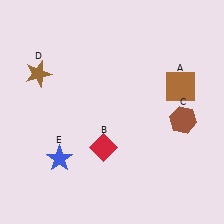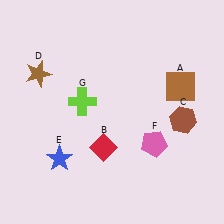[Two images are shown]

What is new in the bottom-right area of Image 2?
A pink pentagon (F) was added in the bottom-right area of Image 2.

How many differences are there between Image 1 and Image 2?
There are 2 differences between the two images.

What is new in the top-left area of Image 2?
A lime cross (G) was added in the top-left area of Image 2.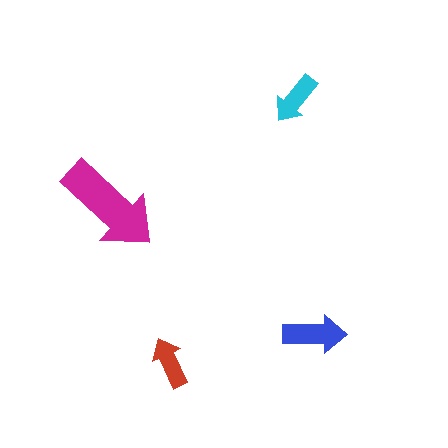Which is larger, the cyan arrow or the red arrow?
The cyan one.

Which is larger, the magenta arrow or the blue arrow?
The magenta one.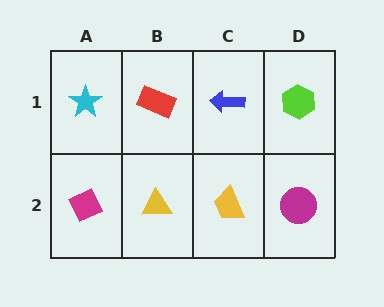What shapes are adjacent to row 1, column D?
A magenta circle (row 2, column D), a blue arrow (row 1, column C).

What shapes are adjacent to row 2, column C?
A blue arrow (row 1, column C), a yellow triangle (row 2, column B), a magenta circle (row 2, column D).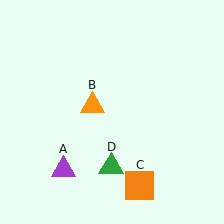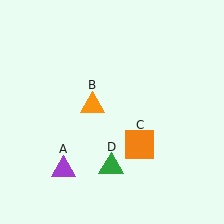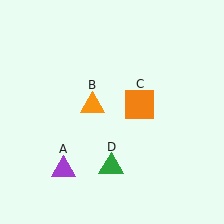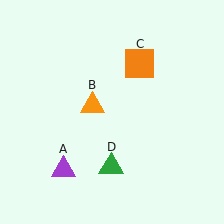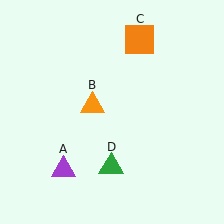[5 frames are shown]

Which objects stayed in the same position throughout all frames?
Purple triangle (object A) and orange triangle (object B) and green triangle (object D) remained stationary.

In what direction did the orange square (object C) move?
The orange square (object C) moved up.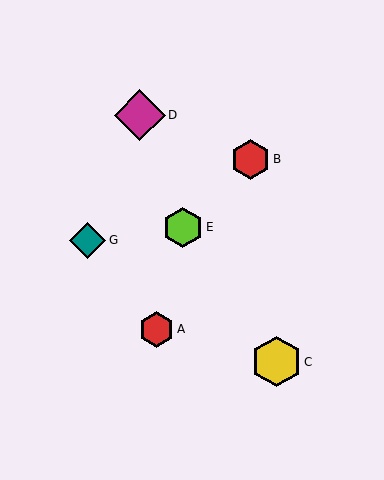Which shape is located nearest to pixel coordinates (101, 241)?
The teal diamond (labeled G) at (88, 240) is nearest to that location.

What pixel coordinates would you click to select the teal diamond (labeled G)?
Click at (88, 240) to select the teal diamond G.